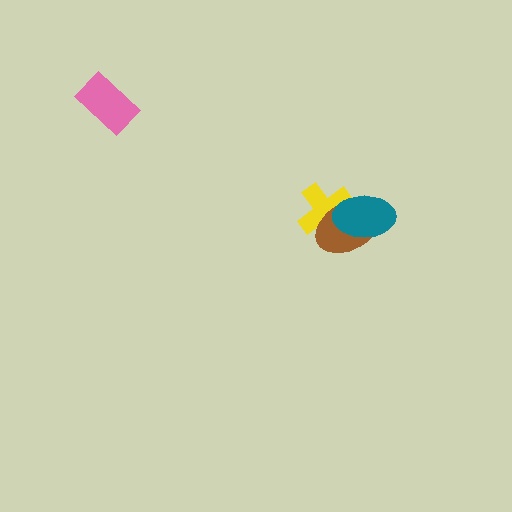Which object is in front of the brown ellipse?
The teal ellipse is in front of the brown ellipse.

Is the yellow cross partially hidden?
Yes, it is partially covered by another shape.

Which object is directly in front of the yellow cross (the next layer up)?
The brown ellipse is directly in front of the yellow cross.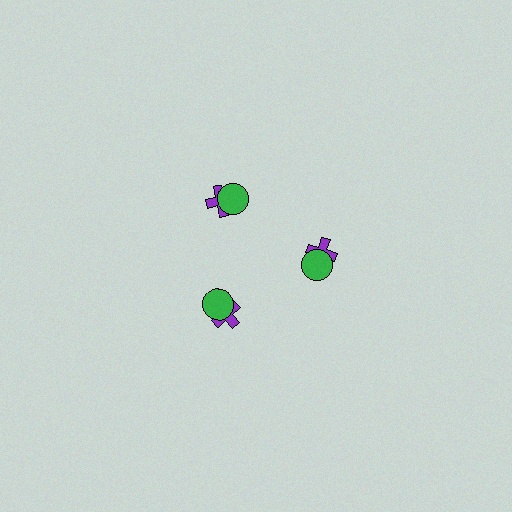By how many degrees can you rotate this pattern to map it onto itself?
The pattern maps onto itself every 120 degrees of rotation.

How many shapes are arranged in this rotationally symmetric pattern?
There are 6 shapes, arranged in 3 groups of 2.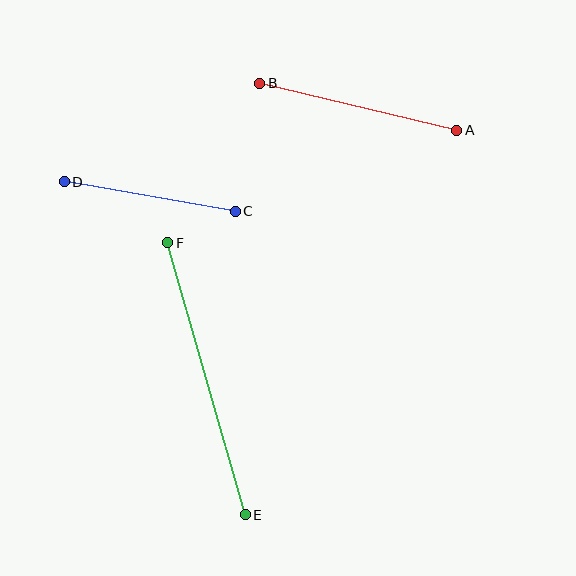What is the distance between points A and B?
The distance is approximately 203 pixels.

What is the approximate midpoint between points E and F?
The midpoint is at approximately (207, 379) pixels.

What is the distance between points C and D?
The distance is approximately 173 pixels.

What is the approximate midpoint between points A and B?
The midpoint is at approximately (358, 107) pixels.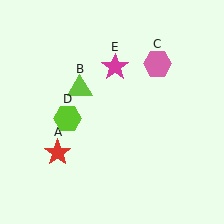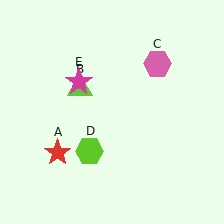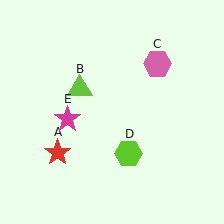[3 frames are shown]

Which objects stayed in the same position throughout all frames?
Red star (object A) and lime triangle (object B) and pink hexagon (object C) remained stationary.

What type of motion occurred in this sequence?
The lime hexagon (object D), magenta star (object E) rotated counterclockwise around the center of the scene.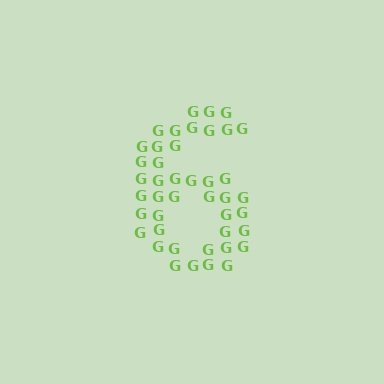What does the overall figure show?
The overall figure shows the digit 6.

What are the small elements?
The small elements are letter G's.